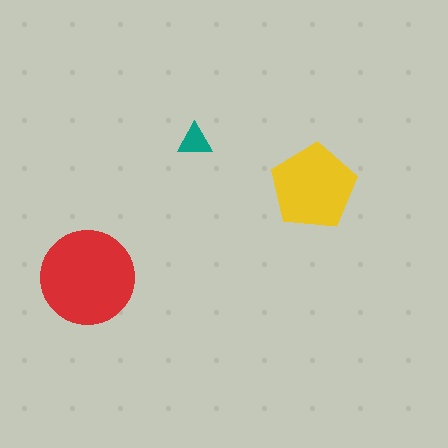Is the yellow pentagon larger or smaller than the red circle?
Smaller.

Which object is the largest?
The red circle.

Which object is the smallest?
The teal triangle.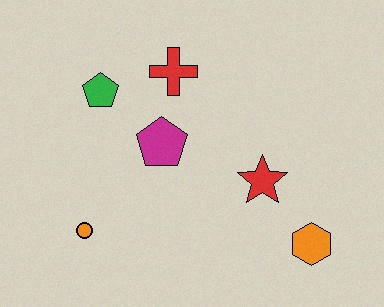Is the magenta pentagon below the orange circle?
No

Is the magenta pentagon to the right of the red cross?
No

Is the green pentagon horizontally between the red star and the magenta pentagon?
No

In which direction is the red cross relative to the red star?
The red cross is above the red star.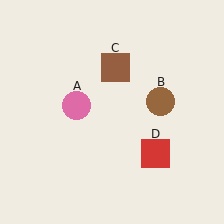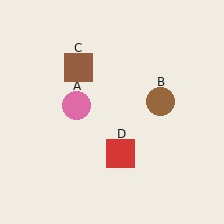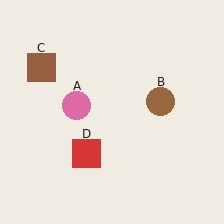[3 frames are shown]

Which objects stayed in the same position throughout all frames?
Pink circle (object A) and brown circle (object B) remained stationary.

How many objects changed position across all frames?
2 objects changed position: brown square (object C), red square (object D).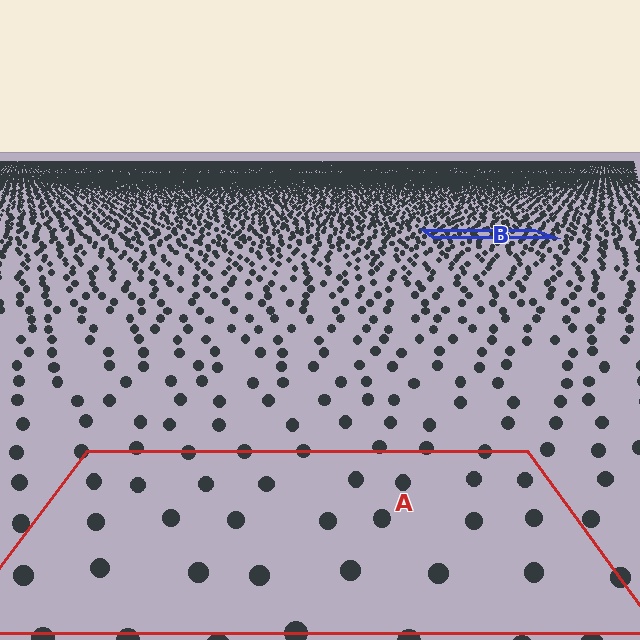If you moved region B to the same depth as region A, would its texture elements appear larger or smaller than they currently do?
They would appear larger. At a closer depth, the same texture elements are projected at a bigger on-screen size.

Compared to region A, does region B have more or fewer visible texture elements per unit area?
Region B has more texture elements per unit area — they are packed more densely because it is farther away.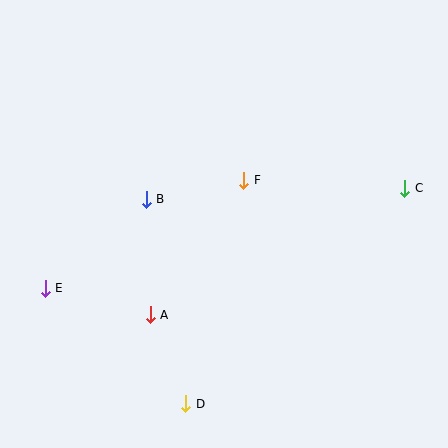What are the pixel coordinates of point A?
Point A is at (150, 315).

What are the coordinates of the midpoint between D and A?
The midpoint between D and A is at (168, 359).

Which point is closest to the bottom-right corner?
Point C is closest to the bottom-right corner.